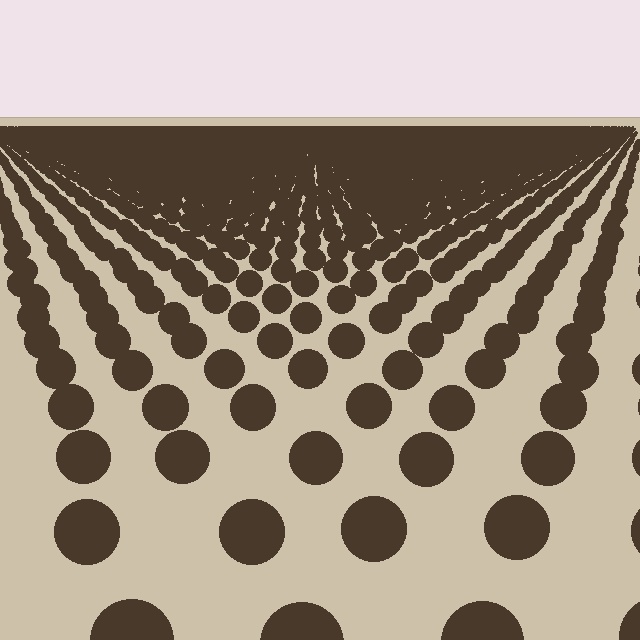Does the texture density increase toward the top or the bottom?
Density increases toward the top.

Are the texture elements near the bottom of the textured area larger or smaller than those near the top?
Larger. Near the bottom, elements are closer to the viewer and appear at a bigger on-screen size.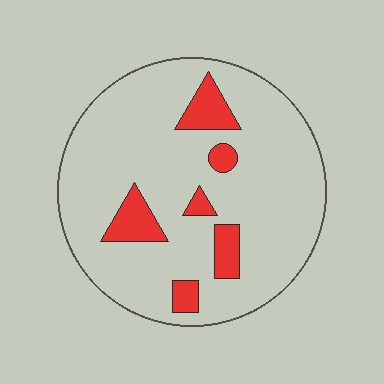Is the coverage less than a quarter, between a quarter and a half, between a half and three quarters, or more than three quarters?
Less than a quarter.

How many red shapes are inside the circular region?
6.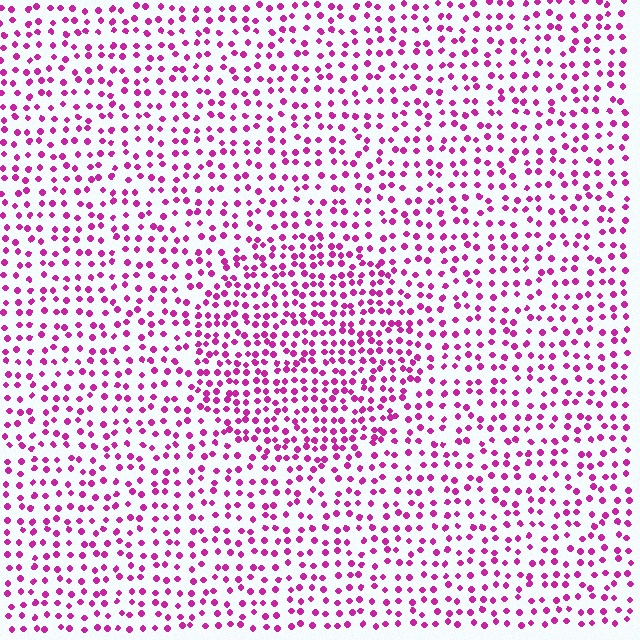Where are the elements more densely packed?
The elements are more densely packed inside the circle boundary.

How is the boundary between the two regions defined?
The boundary is defined by a change in element density (approximately 1.6x ratio). All elements are the same color, size, and shape.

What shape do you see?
I see a circle.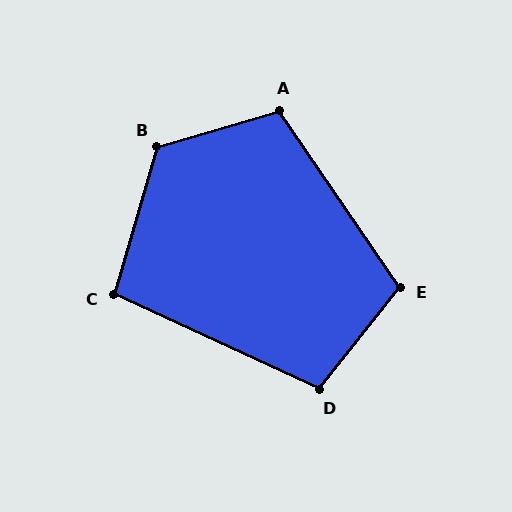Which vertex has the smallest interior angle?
C, at approximately 98 degrees.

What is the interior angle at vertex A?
Approximately 108 degrees (obtuse).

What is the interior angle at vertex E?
Approximately 107 degrees (obtuse).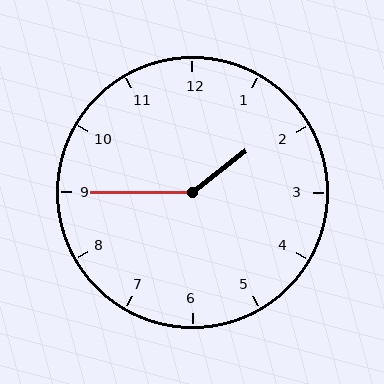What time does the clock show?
1:45.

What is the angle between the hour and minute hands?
Approximately 142 degrees.